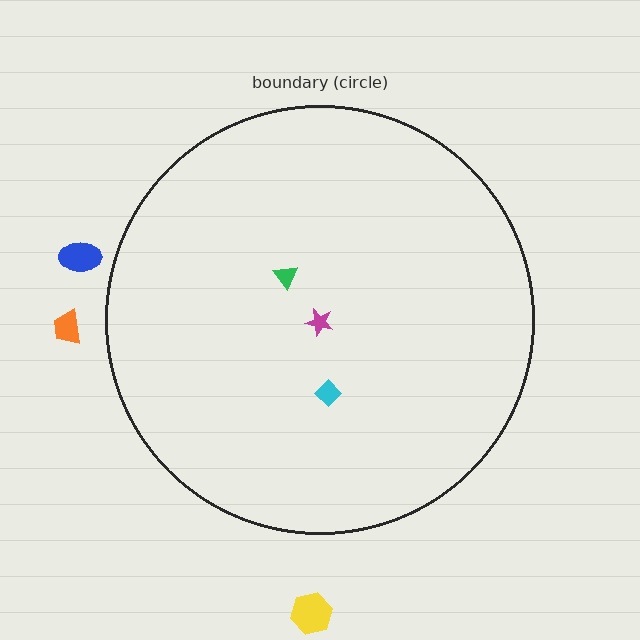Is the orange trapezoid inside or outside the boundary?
Outside.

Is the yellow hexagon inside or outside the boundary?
Outside.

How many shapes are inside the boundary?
3 inside, 3 outside.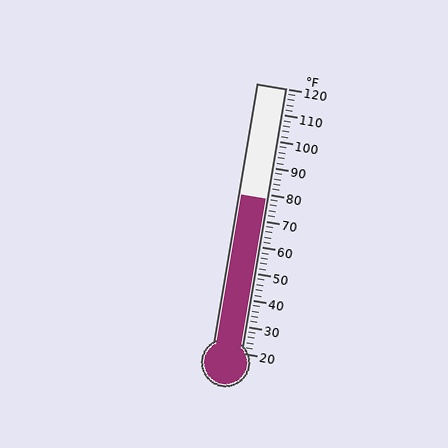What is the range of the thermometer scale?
The thermometer scale ranges from 20°F to 120°F.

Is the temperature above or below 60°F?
The temperature is above 60°F.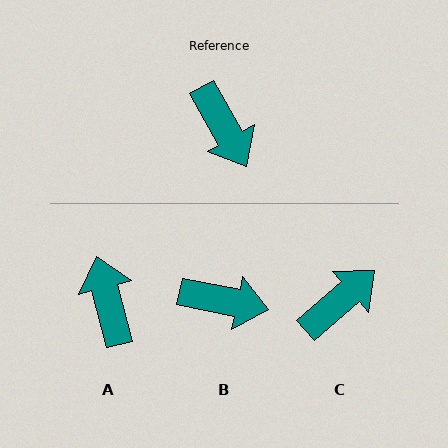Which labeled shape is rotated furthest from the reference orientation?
A, about 165 degrees away.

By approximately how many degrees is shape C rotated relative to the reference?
Approximately 101 degrees counter-clockwise.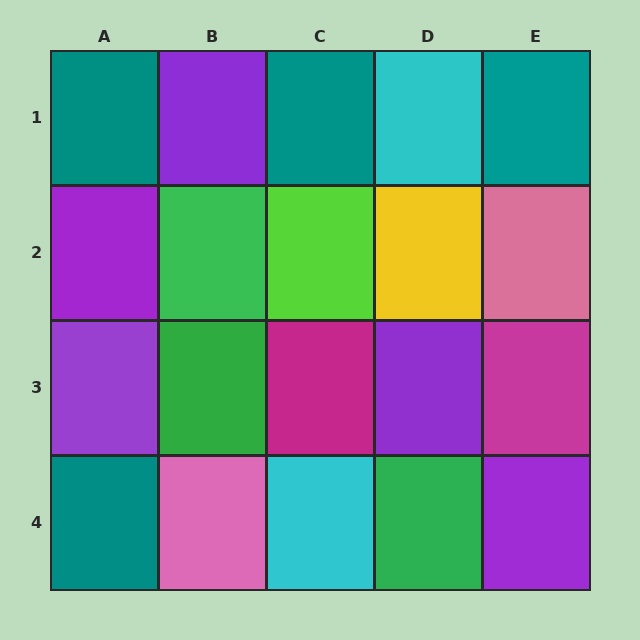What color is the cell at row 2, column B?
Green.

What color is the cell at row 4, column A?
Teal.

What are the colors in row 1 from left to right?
Teal, purple, teal, cyan, teal.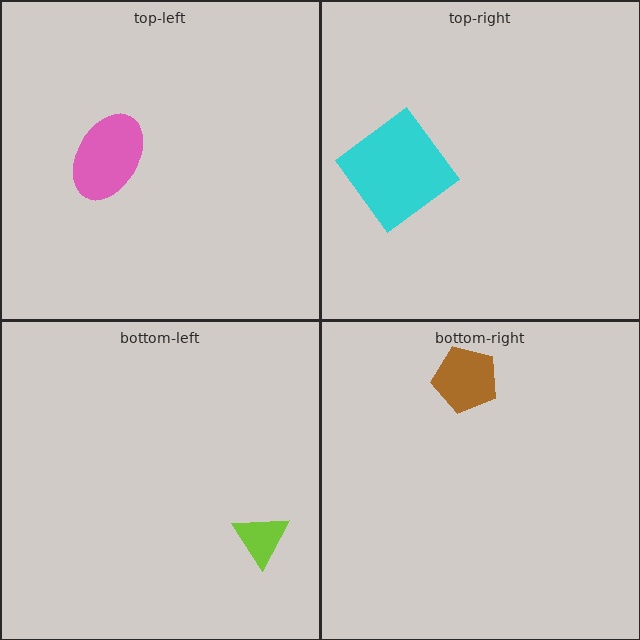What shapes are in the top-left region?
The pink ellipse.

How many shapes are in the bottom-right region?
1.